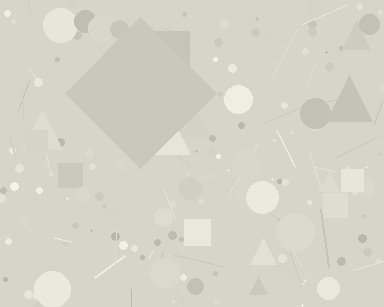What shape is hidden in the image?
A diamond is hidden in the image.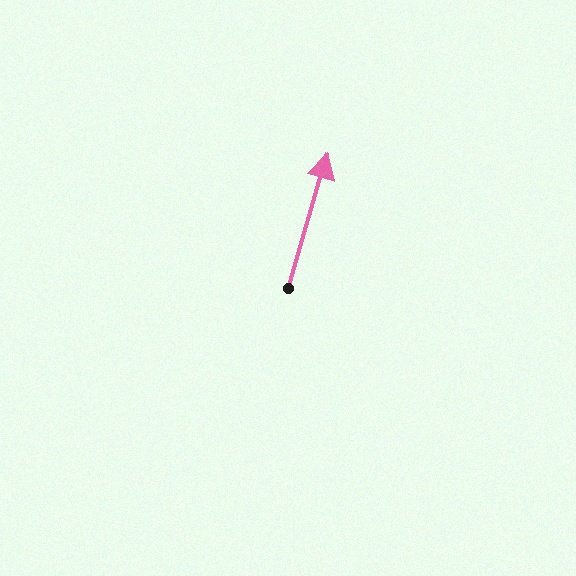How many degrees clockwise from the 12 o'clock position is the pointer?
Approximately 16 degrees.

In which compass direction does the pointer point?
North.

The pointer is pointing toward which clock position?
Roughly 1 o'clock.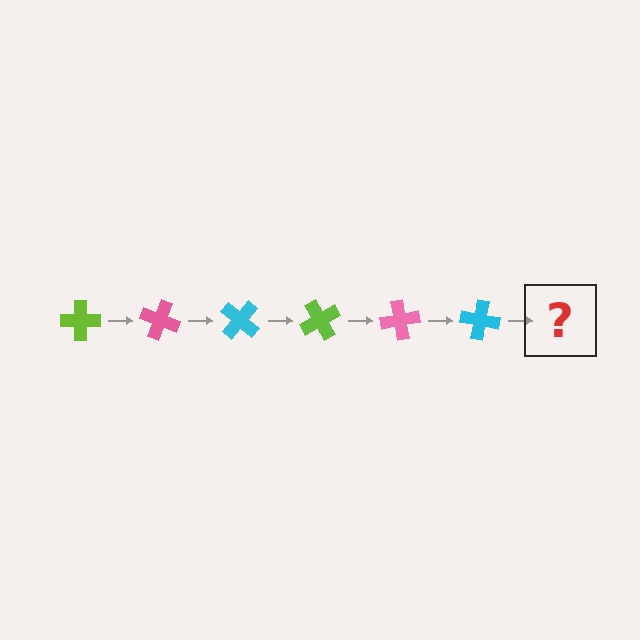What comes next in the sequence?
The next element should be a lime cross, rotated 120 degrees from the start.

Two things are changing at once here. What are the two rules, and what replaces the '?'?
The two rules are that it rotates 20 degrees each step and the color cycles through lime, pink, and cyan. The '?' should be a lime cross, rotated 120 degrees from the start.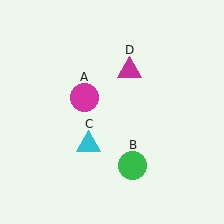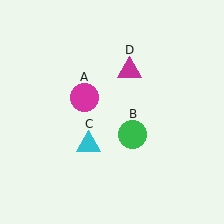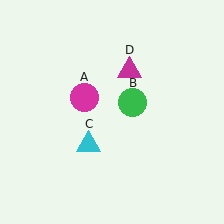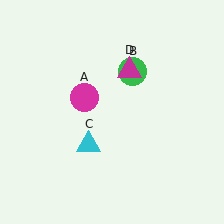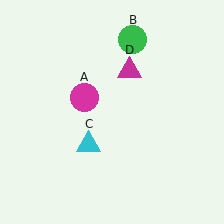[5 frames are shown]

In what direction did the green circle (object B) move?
The green circle (object B) moved up.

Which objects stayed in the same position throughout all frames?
Magenta circle (object A) and cyan triangle (object C) and magenta triangle (object D) remained stationary.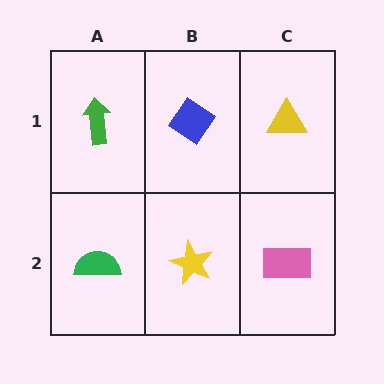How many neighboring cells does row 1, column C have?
2.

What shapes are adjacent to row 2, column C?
A yellow triangle (row 1, column C), a yellow star (row 2, column B).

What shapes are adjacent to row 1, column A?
A green semicircle (row 2, column A), a blue diamond (row 1, column B).